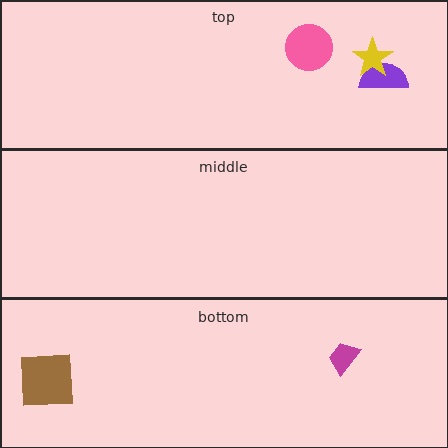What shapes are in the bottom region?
The magenta trapezoid, the brown square.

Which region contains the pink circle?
The top region.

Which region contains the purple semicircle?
The top region.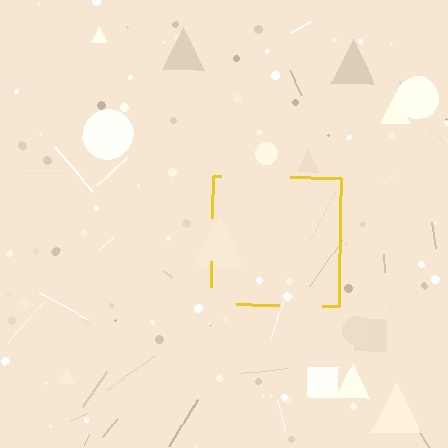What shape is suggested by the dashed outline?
The dashed outline suggests a square.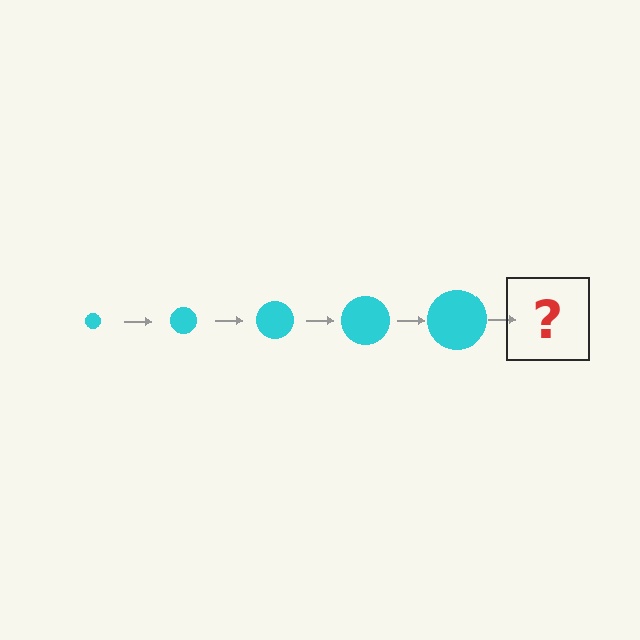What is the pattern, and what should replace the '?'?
The pattern is that the circle gets progressively larger each step. The '?' should be a cyan circle, larger than the previous one.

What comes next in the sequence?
The next element should be a cyan circle, larger than the previous one.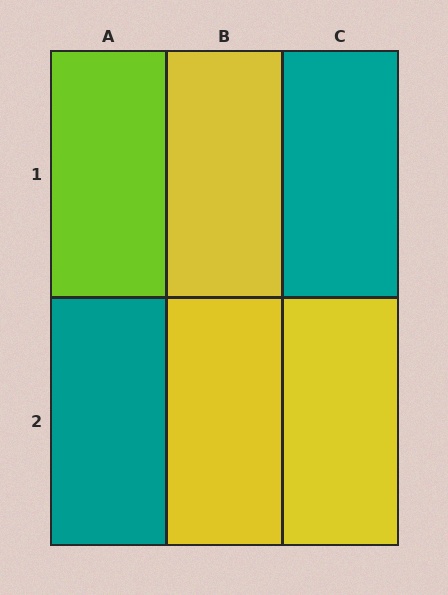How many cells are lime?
1 cell is lime.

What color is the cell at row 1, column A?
Lime.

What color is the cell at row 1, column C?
Teal.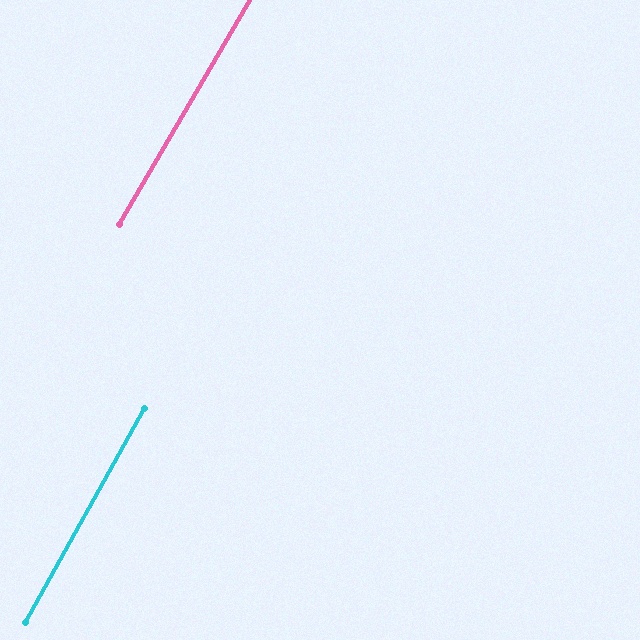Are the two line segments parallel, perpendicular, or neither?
Parallel — their directions differ by only 1.2°.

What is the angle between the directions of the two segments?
Approximately 1 degree.